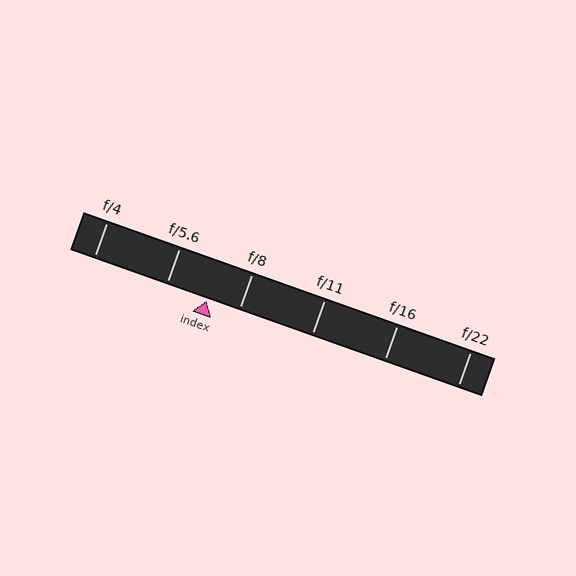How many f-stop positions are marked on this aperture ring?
There are 6 f-stop positions marked.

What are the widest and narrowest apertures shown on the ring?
The widest aperture shown is f/4 and the narrowest is f/22.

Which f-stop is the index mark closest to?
The index mark is closest to f/8.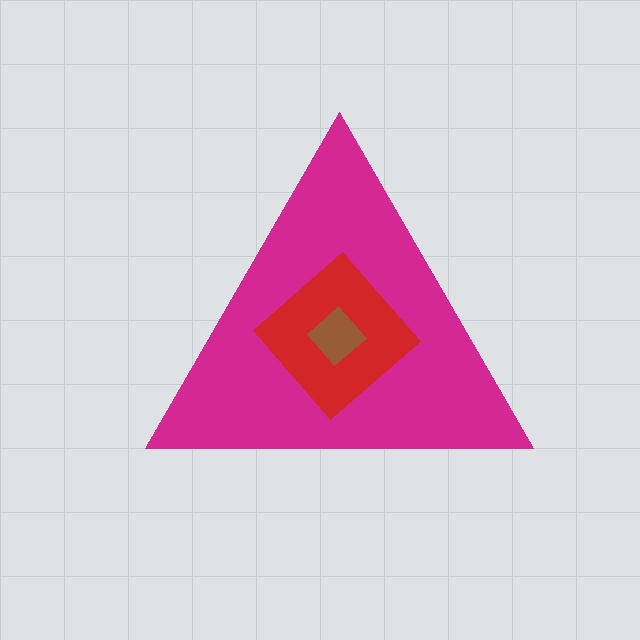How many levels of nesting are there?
3.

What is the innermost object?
The brown diamond.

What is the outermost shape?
The magenta triangle.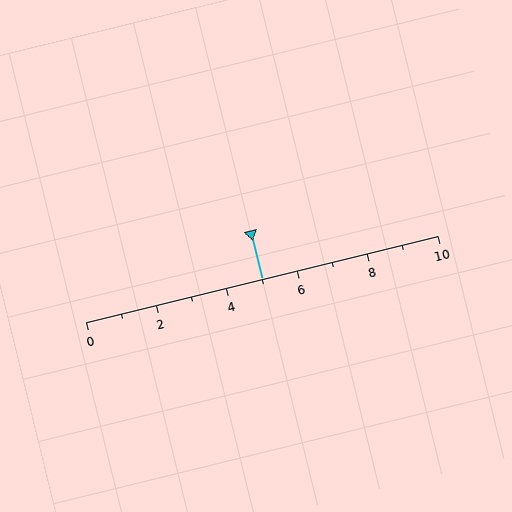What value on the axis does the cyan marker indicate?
The marker indicates approximately 5.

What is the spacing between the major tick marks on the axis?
The major ticks are spaced 2 apart.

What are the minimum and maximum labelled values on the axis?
The axis runs from 0 to 10.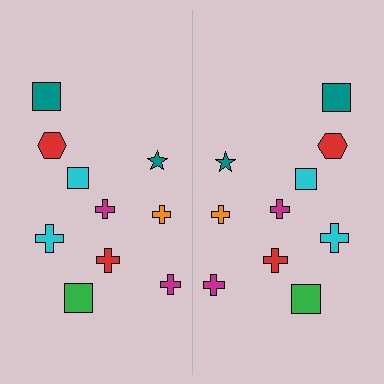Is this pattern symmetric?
Yes, this pattern has bilateral (reflection) symmetry.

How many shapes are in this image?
There are 20 shapes in this image.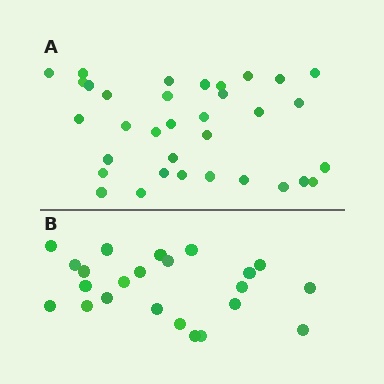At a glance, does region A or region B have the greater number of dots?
Region A (the top region) has more dots.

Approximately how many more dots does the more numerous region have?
Region A has roughly 12 or so more dots than region B.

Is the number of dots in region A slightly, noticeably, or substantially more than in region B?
Region A has substantially more. The ratio is roughly 1.5 to 1.